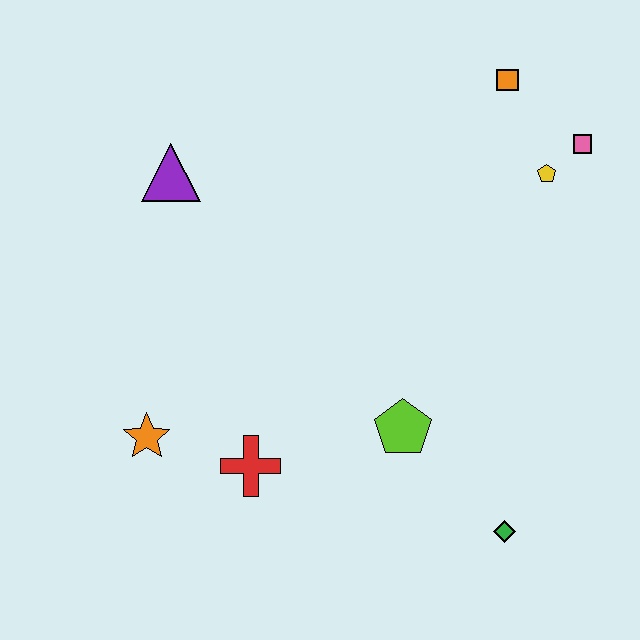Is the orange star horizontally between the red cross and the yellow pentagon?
No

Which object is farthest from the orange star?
The pink square is farthest from the orange star.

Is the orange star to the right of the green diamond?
No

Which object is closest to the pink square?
The yellow pentagon is closest to the pink square.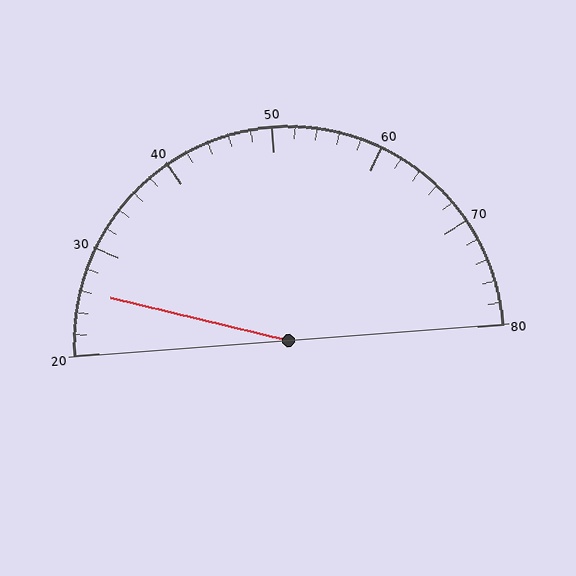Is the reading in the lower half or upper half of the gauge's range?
The reading is in the lower half of the range (20 to 80).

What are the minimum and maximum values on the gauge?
The gauge ranges from 20 to 80.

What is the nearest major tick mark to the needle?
The nearest major tick mark is 30.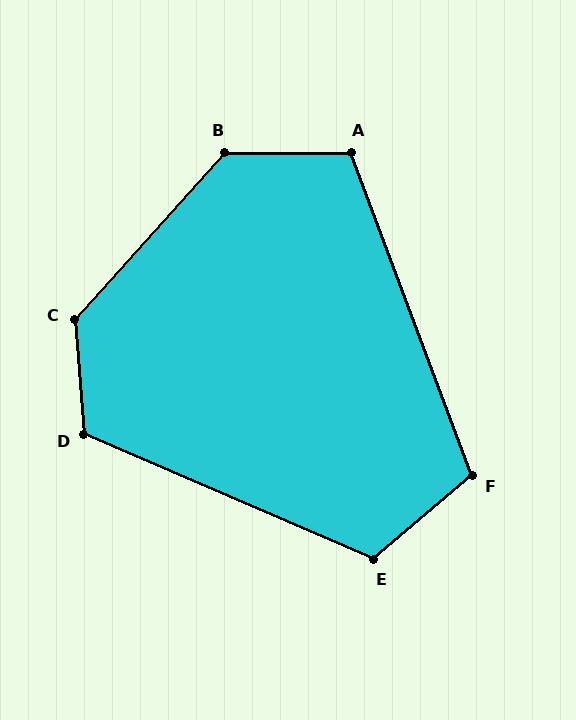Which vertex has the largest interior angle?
C, at approximately 133 degrees.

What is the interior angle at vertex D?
Approximately 118 degrees (obtuse).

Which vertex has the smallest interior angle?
F, at approximately 110 degrees.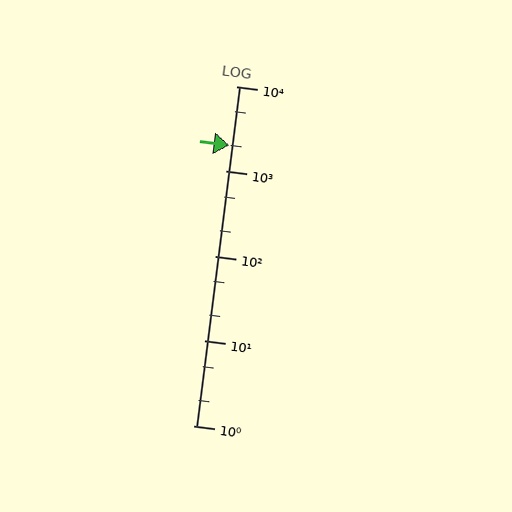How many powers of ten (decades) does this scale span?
The scale spans 4 decades, from 1 to 10000.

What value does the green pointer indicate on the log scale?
The pointer indicates approximately 2000.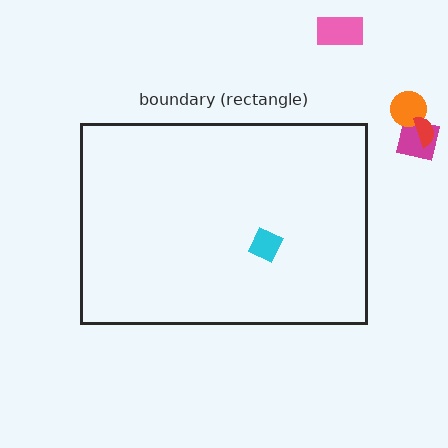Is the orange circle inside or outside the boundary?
Outside.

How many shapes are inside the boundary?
1 inside, 4 outside.